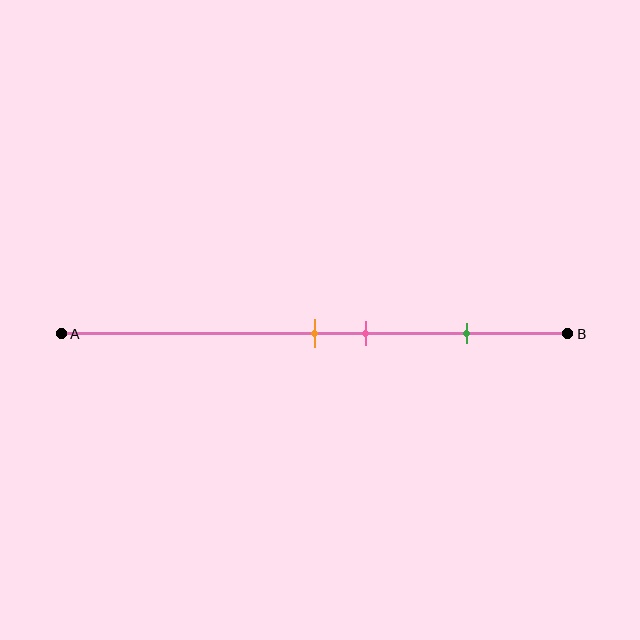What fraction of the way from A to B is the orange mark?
The orange mark is approximately 50% (0.5) of the way from A to B.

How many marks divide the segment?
There are 3 marks dividing the segment.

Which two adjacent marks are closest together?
The orange and pink marks are the closest adjacent pair.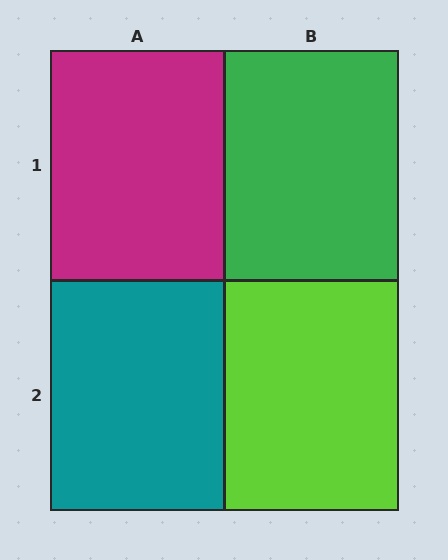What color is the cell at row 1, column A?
Magenta.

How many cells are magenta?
1 cell is magenta.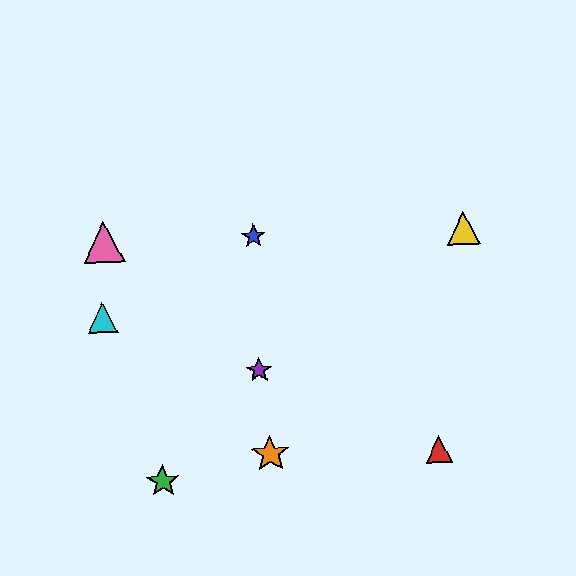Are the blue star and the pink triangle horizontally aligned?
Yes, both are at y≈236.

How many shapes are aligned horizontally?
3 shapes (the blue star, the yellow triangle, the pink triangle) are aligned horizontally.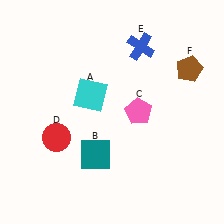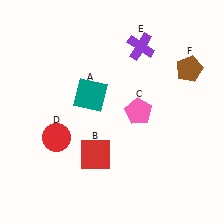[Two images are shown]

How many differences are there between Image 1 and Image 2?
There are 3 differences between the two images.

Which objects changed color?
A changed from cyan to teal. B changed from teal to red. E changed from blue to purple.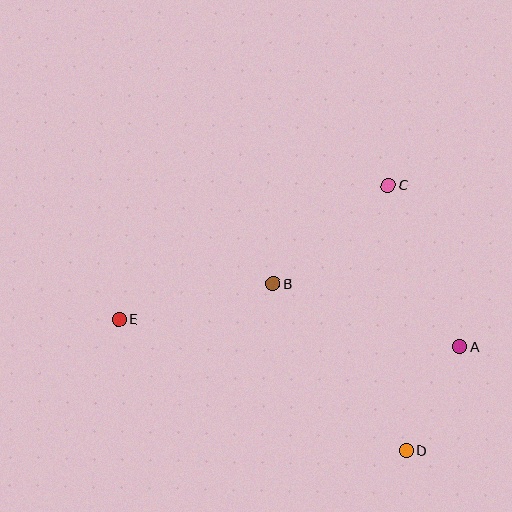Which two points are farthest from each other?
Points A and E are farthest from each other.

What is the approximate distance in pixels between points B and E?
The distance between B and E is approximately 158 pixels.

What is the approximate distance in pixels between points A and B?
The distance between A and B is approximately 197 pixels.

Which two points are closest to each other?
Points A and D are closest to each other.